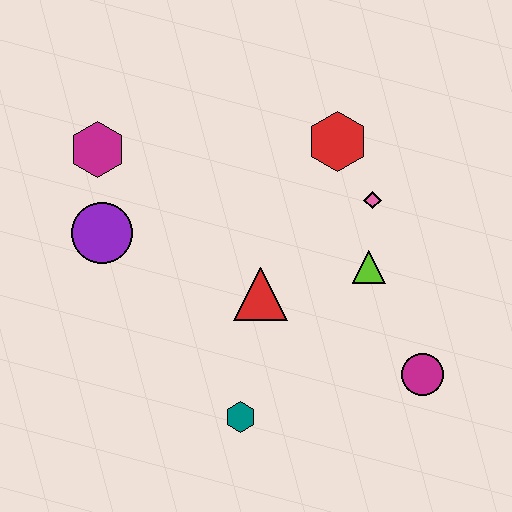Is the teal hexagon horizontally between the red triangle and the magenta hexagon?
Yes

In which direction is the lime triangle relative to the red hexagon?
The lime triangle is below the red hexagon.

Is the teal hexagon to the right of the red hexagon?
No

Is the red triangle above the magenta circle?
Yes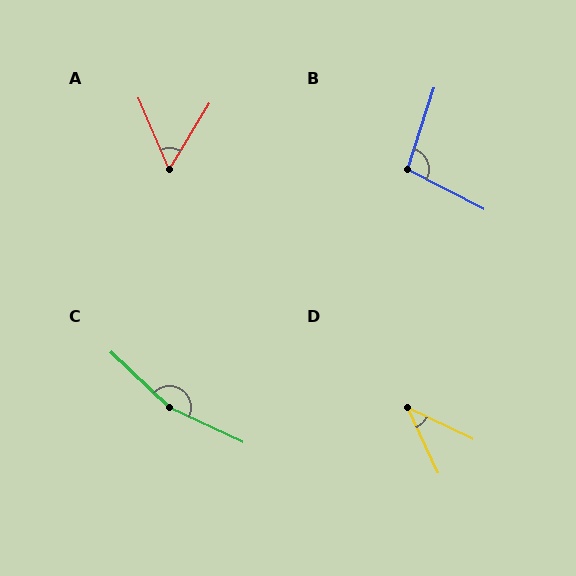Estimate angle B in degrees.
Approximately 99 degrees.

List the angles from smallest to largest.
D (39°), A (55°), B (99°), C (162°).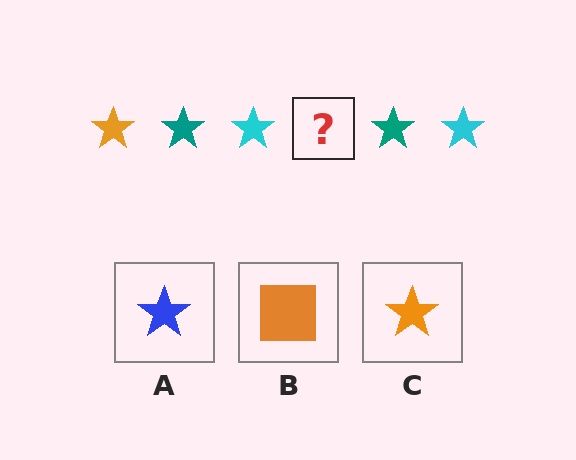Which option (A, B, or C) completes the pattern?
C.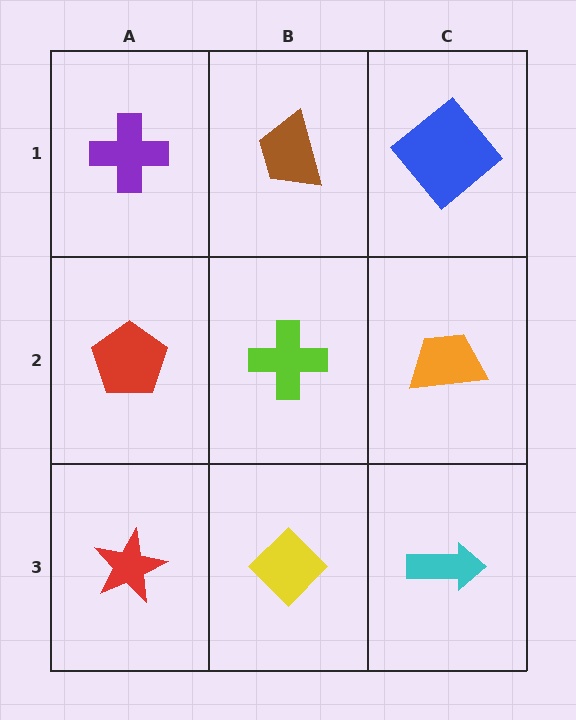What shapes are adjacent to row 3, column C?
An orange trapezoid (row 2, column C), a yellow diamond (row 3, column B).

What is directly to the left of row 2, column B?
A red pentagon.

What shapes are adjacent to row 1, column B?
A lime cross (row 2, column B), a purple cross (row 1, column A), a blue diamond (row 1, column C).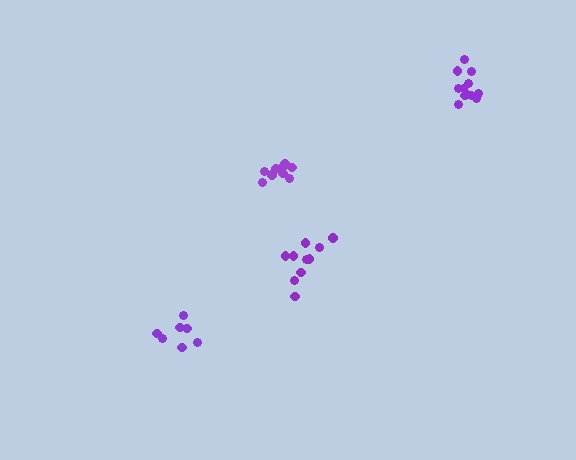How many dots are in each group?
Group 1: 7 dots, Group 2: 11 dots, Group 3: 10 dots, Group 4: 12 dots (40 total).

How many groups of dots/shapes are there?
There are 4 groups.